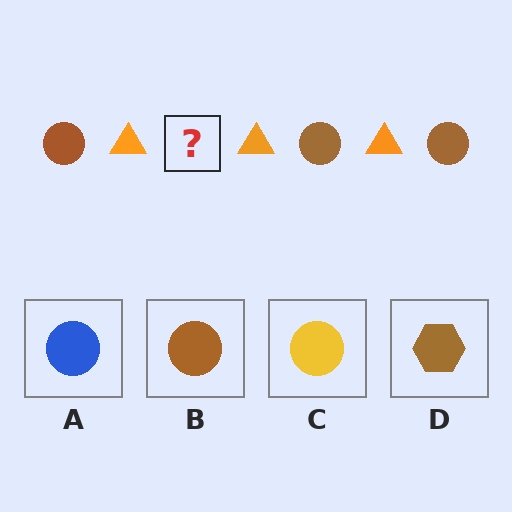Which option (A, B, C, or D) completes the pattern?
B.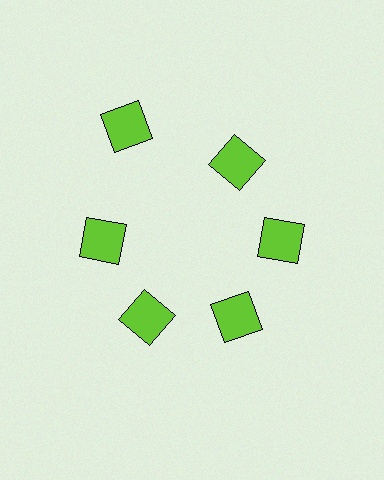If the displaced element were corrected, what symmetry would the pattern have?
It would have 6-fold rotational symmetry — the pattern would map onto itself every 60 degrees.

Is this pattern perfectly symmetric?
No. The 6 lime squares are arranged in a ring, but one element near the 11 o'clock position is pushed outward from the center, breaking the 6-fold rotational symmetry.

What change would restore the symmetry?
The symmetry would be restored by moving it inward, back onto the ring so that all 6 squares sit at equal angles and equal distance from the center.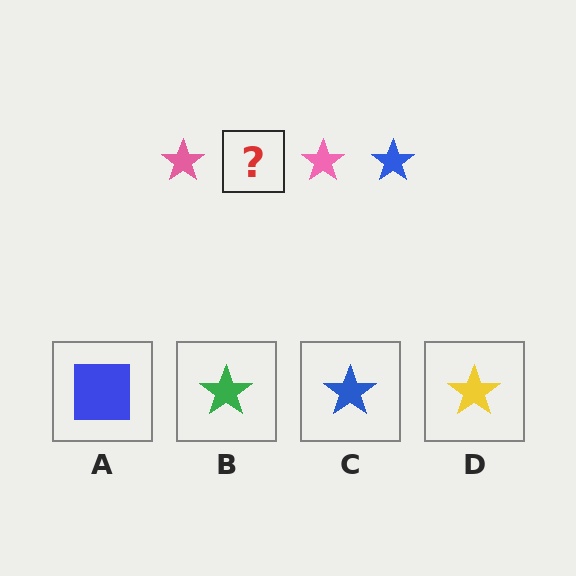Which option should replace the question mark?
Option C.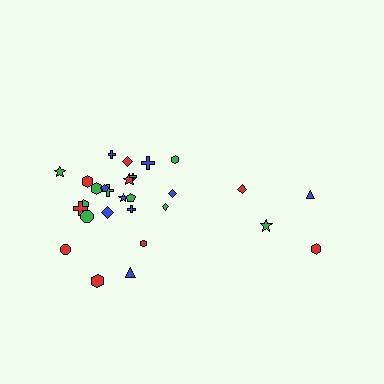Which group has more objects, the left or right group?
The left group.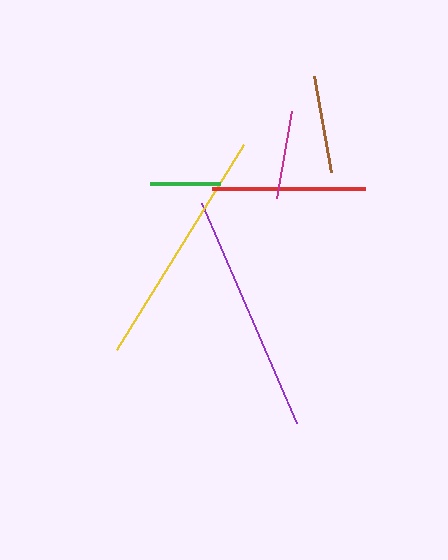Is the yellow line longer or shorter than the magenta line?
The yellow line is longer than the magenta line.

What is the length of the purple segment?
The purple segment is approximately 240 pixels long.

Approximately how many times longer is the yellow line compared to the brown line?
The yellow line is approximately 2.5 times the length of the brown line.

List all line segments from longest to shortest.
From longest to shortest: yellow, purple, red, brown, magenta, green.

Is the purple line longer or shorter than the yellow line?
The yellow line is longer than the purple line.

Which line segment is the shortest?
The green line is the shortest at approximately 69 pixels.